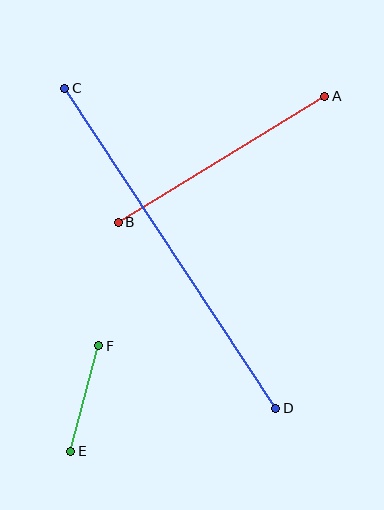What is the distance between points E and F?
The distance is approximately 109 pixels.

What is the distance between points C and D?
The distance is approximately 383 pixels.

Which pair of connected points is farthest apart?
Points C and D are farthest apart.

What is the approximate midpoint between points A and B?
The midpoint is at approximately (221, 159) pixels.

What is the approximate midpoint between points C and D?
The midpoint is at approximately (170, 248) pixels.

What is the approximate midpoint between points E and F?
The midpoint is at approximately (85, 398) pixels.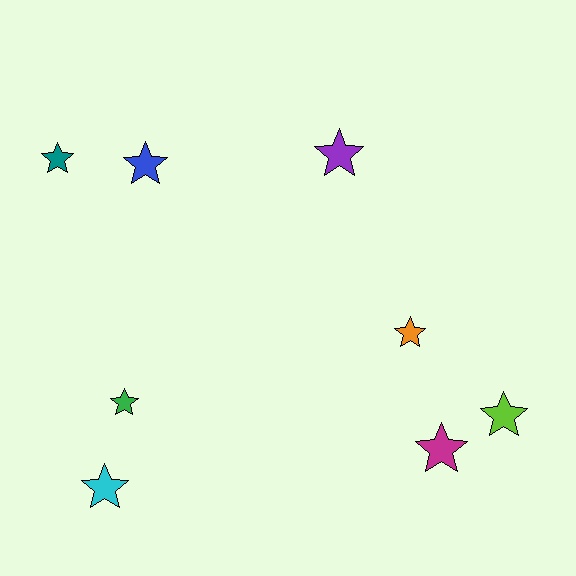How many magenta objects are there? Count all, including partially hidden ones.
There is 1 magenta object.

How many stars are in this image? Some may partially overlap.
There are 8 stars.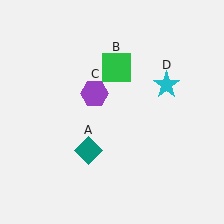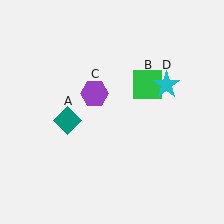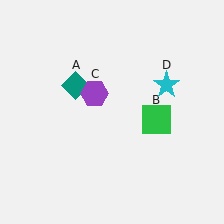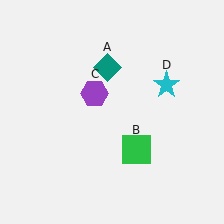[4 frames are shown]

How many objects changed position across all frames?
2 objects changed position: teal diamond (object A), green square (object B).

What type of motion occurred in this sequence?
The teal diamond (object A), green square (object B) rotated clockwise around the center of the scene.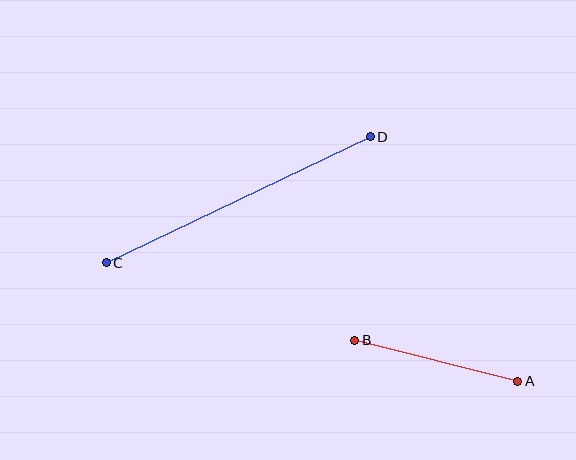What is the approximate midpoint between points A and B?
The midpoint is at approximately (436, 361) pixels.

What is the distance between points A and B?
The distance is approximately 168 pixels.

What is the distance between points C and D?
The distance is approximately 292 pixels.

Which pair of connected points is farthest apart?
Points C and D are farthest apart.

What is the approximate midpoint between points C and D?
The midpoint is at approximately (238, 200) pixels.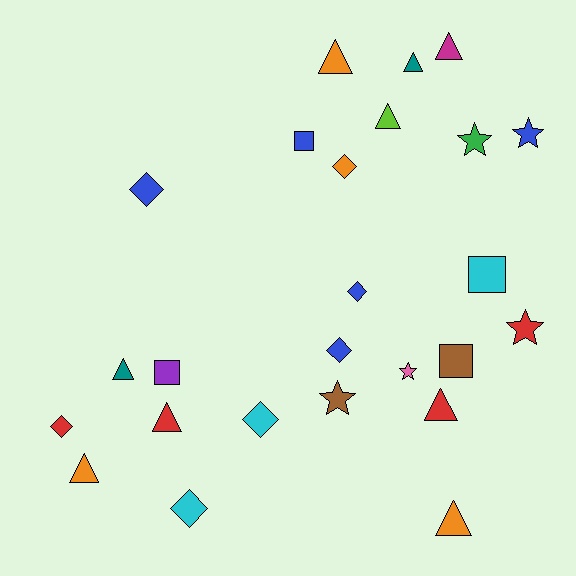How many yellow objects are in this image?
There are no yellow objects.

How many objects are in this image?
There are 25 objects.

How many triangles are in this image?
There are 9 triangles.